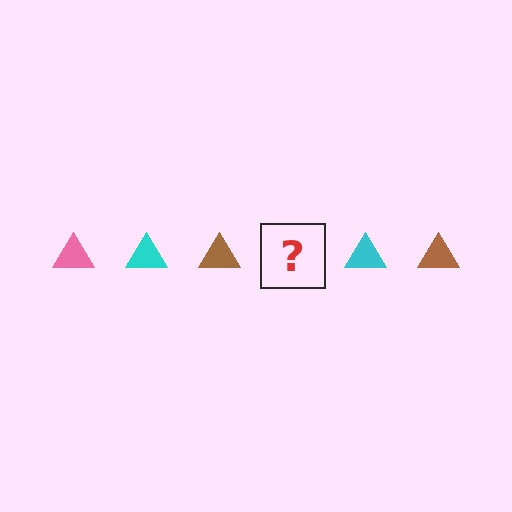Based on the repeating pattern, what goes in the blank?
The blank should be a pink triangle.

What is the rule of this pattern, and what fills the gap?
The rule is that the pattern cycles through pink, cyan, brown triangles. The gap should be filled with a pink triangle.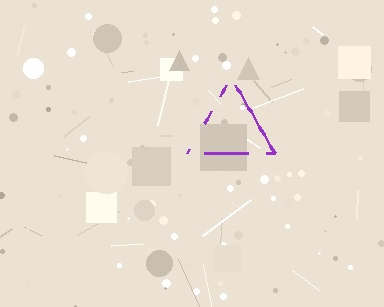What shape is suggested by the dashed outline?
The dashed outline suggests a triangle.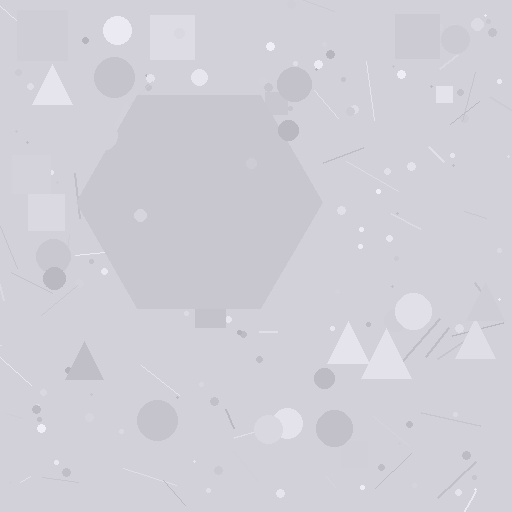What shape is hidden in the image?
A hexagon is hidden in the image.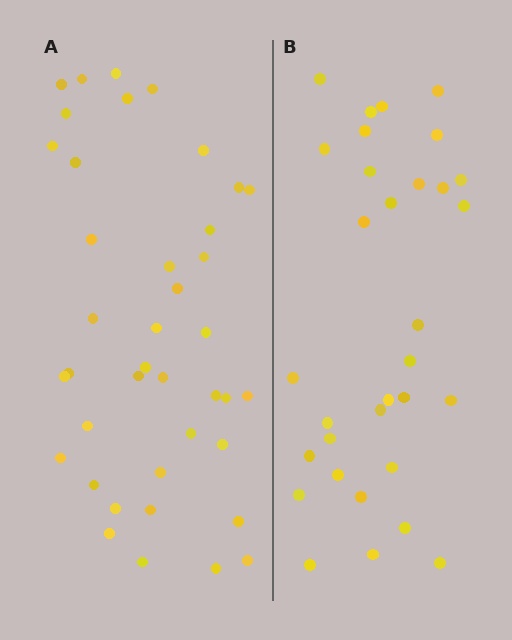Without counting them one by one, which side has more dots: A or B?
Region A (the left region) has more dots.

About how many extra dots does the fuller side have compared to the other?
Region A has roughly 8 or so more dots than region B.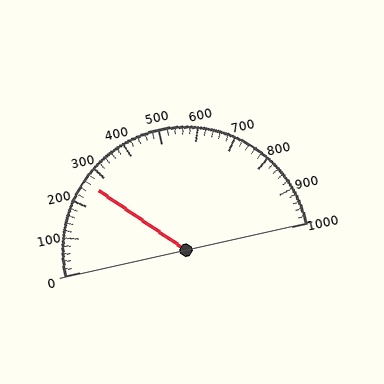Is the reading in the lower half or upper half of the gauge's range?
The reading is in the lower half of the range (0 to 1000).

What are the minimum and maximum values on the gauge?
The gauge ranges from 0 to 1000.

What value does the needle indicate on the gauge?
The needle indicates approximately 260.